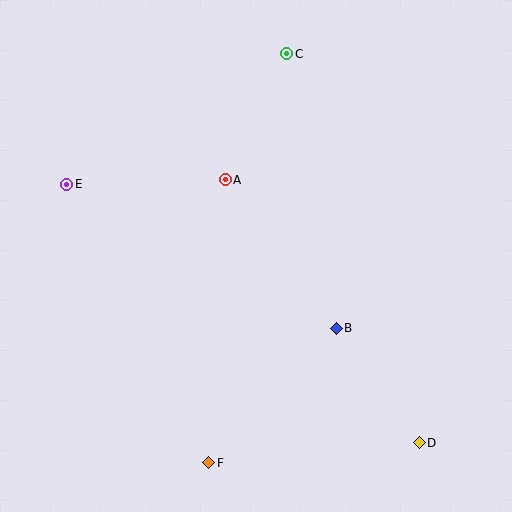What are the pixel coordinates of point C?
Point C is at (287, 54).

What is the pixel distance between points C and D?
The distance between C and D is 411 pixels.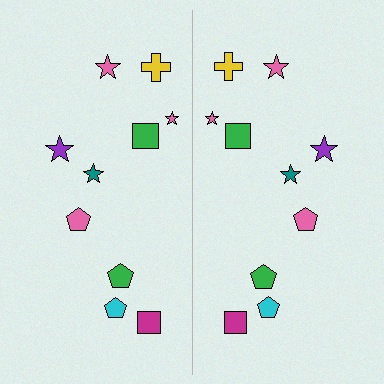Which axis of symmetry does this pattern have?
The pattern has a vertical axis of symmetry running through the center of the image.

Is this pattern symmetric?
Yes, this pattern has bilateral (reflection) symmetry.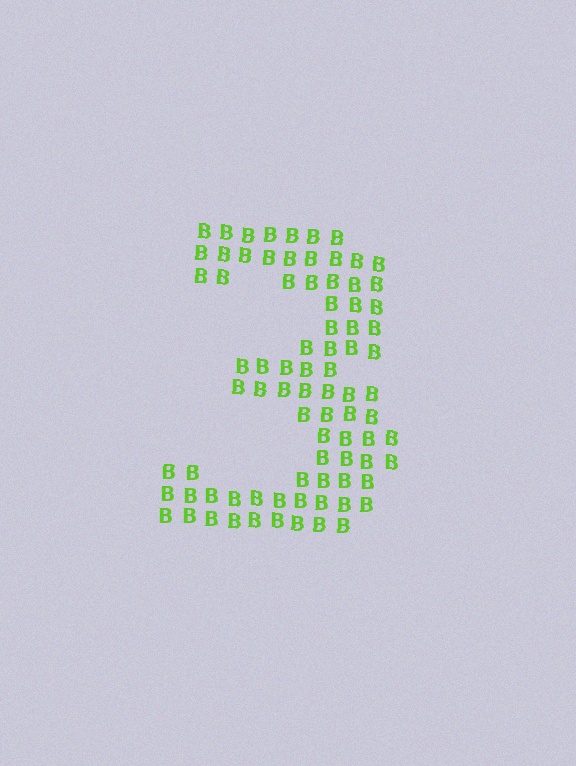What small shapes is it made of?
It is made of small letter B's.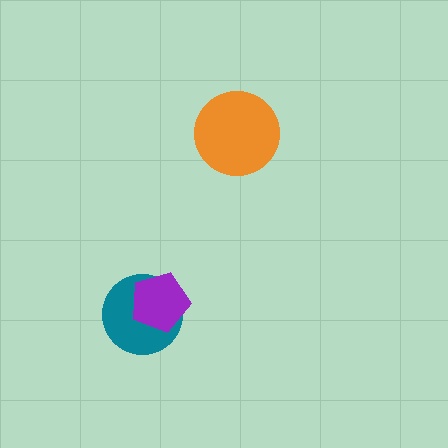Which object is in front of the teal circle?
The purple pentagon is in front of the teal circle.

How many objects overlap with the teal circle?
1 object overlaps with the teal circle.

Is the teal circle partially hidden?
Yes, it is partially covered by another shape.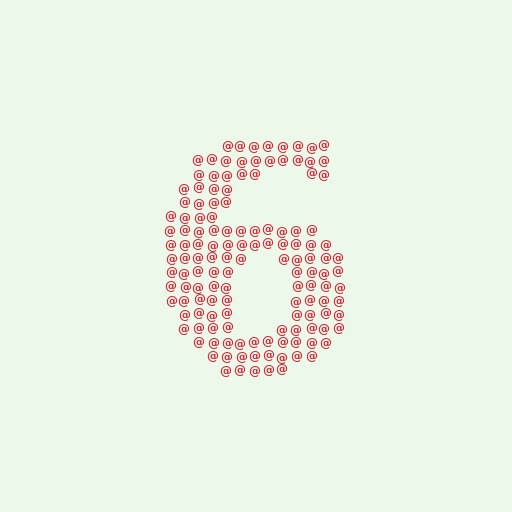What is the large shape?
The large shape is the digit 6.